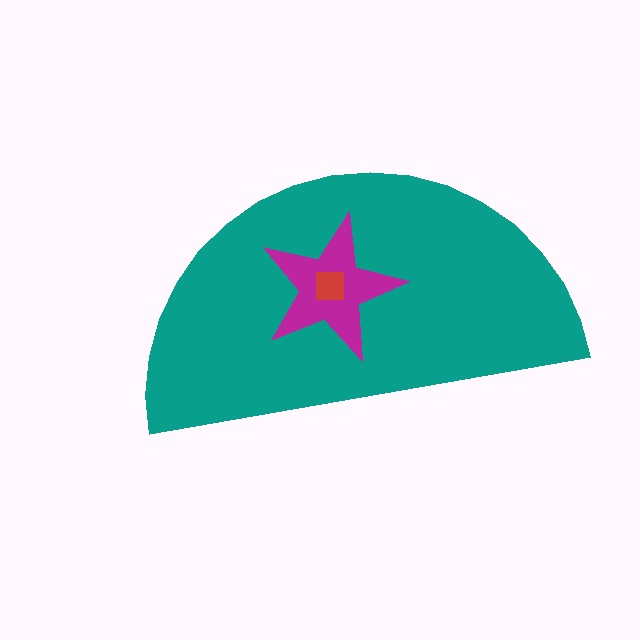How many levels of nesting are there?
3.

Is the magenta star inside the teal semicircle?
Yes.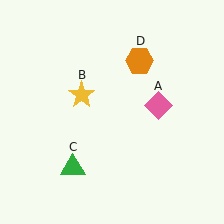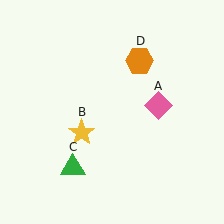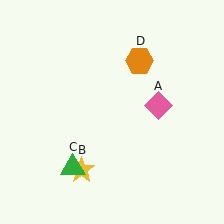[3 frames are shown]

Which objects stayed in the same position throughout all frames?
Pink diamond (object A) and green triangle (object C) and orange hexagon (object D) remained stationary.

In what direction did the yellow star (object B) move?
The yellow star (object B) moved down.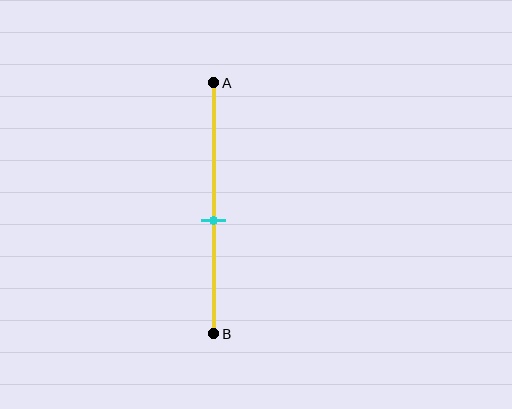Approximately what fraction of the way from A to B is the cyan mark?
The cyan mark is approximately 55% of the way from A to B.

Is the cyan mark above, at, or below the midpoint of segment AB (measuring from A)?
The cyan mark is below the midpoint of segment AB.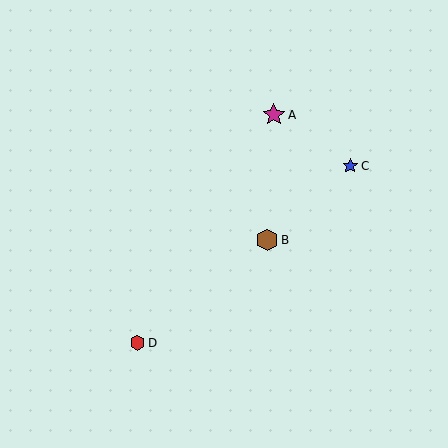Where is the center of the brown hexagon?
The center of the brown hexagon is at (267, 240).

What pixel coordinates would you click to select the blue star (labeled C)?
Click at (350, 166) to select the blue star C.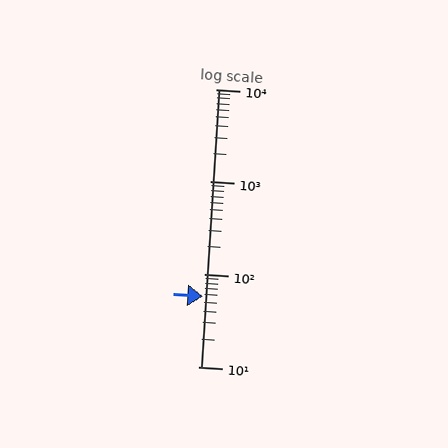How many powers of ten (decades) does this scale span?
The scale spans 3 decades, from 10 to 10000.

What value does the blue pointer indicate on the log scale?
The pointer indicates approximately 58.